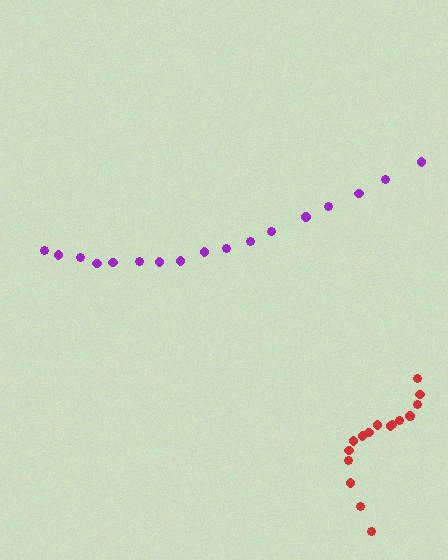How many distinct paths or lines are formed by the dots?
There are 2 distinct paths.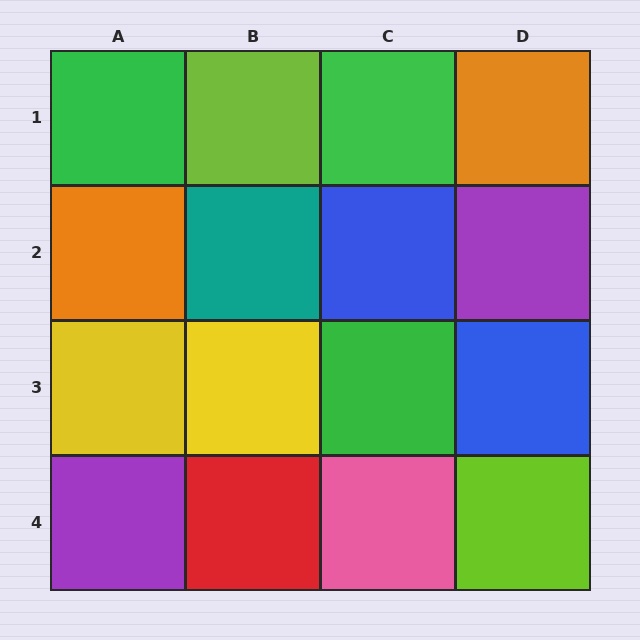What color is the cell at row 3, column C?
Green.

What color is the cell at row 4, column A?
Purple.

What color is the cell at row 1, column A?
Green.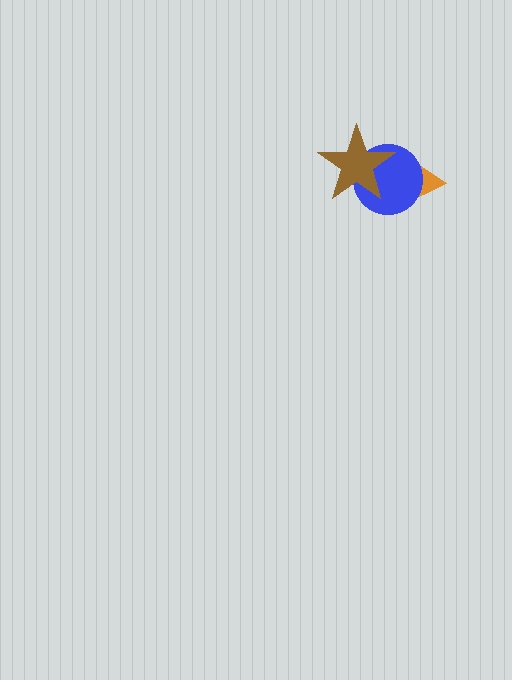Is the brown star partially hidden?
No, no other shape covers it.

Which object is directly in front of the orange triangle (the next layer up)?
The blue circle is directly in front of the orange triangle.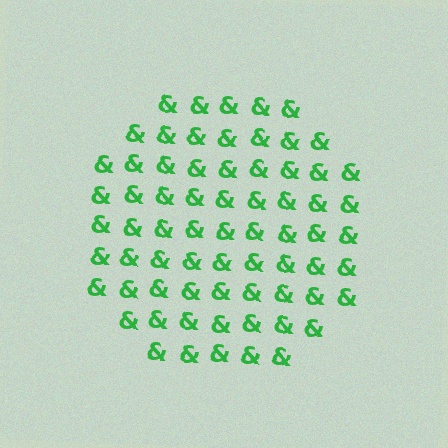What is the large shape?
The large shape is a circle.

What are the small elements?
The small elements are ampersands.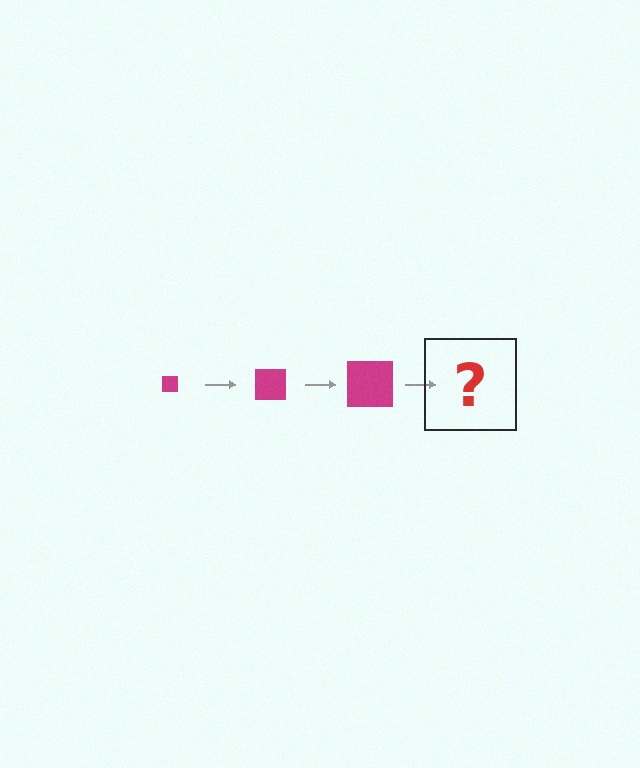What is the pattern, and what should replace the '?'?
The pattern is that the square gets progressively larger each step. The '?' should be a magenta square, larger than the previous one.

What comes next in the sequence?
The next element should be a magenta square, larger than the previous one.